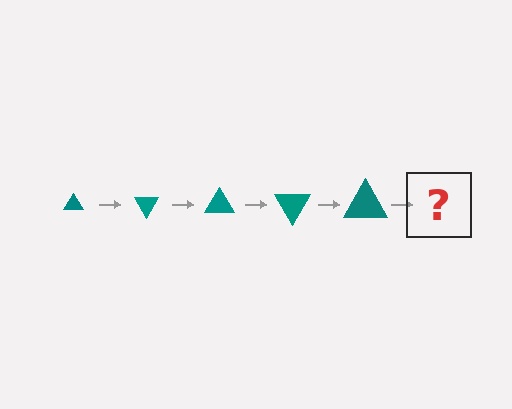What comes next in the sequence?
The next element should be a triangle, larger than the previous one and rotated 300 degrees from the start.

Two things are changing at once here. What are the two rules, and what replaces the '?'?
The two rules are that the triangle grows larger each step and it rotates 60 degrees each step. The '?' should be a triangle, larger than the previous one and rotated 300 degrees from the start.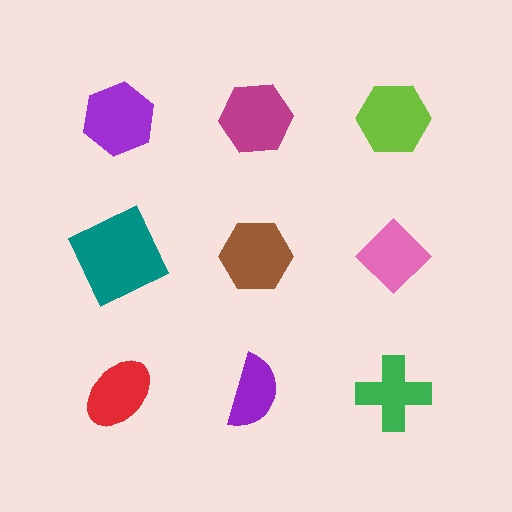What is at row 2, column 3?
A pink diamond.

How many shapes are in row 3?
3 shapes.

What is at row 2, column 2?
A brown hexagon.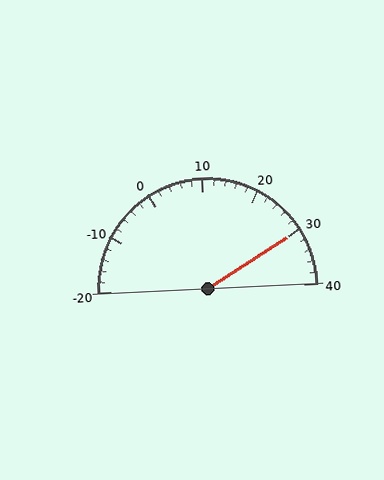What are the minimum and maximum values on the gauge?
The gauge ranges from -20 to 40.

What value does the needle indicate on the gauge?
The needle indicates approximately 30.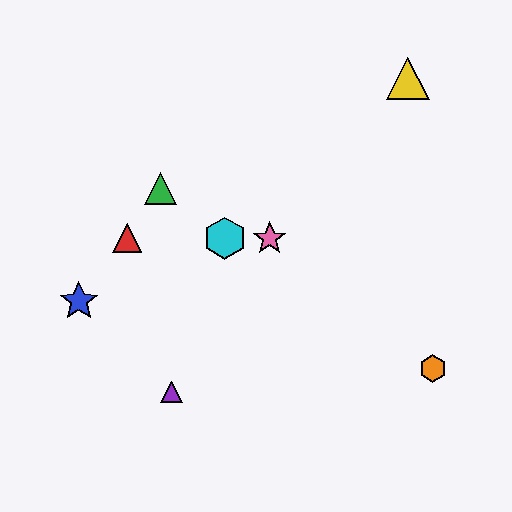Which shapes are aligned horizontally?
The red triangle, the cyan hexagon, the pink star are aligned horizontally.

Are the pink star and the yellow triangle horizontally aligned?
No, the pink star is at y≈238 and the yellow triangle is at y≈79.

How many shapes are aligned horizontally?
3 shapes (the red triangle, the cyan hexagon, the pink star) are aligned horizontally.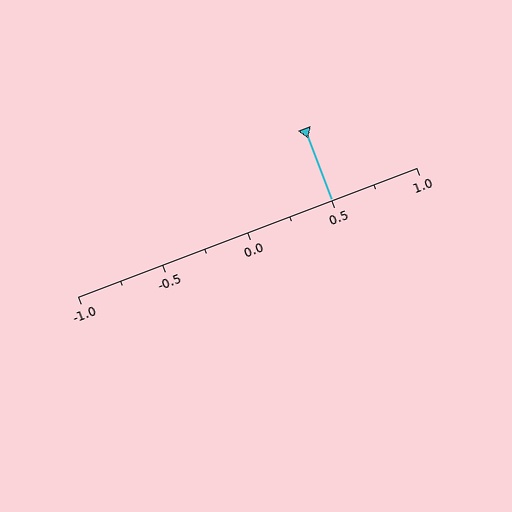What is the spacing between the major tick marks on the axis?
The major ticks are spaced 0.5 apart.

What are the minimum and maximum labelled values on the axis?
The axis runs from -1.0 to 1.0.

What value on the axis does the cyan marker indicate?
The marker indicates approximately 0.5.